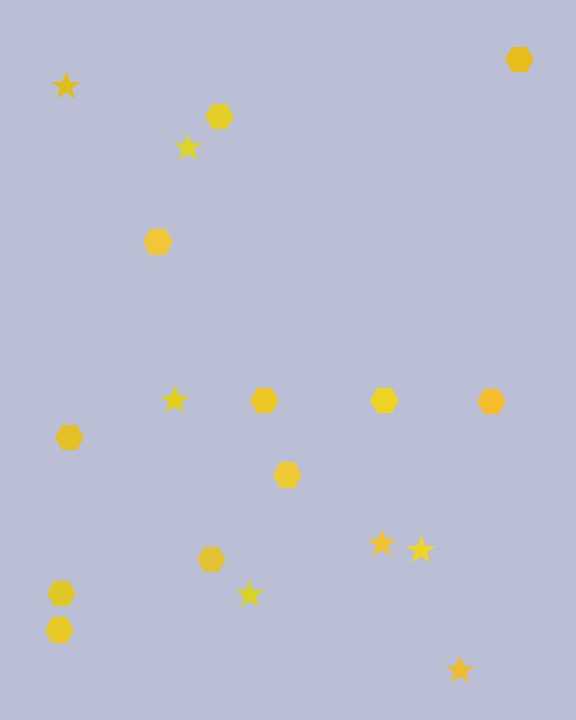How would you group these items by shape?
There are 2 groups: one group of stars (7) and one group of hexagons (11).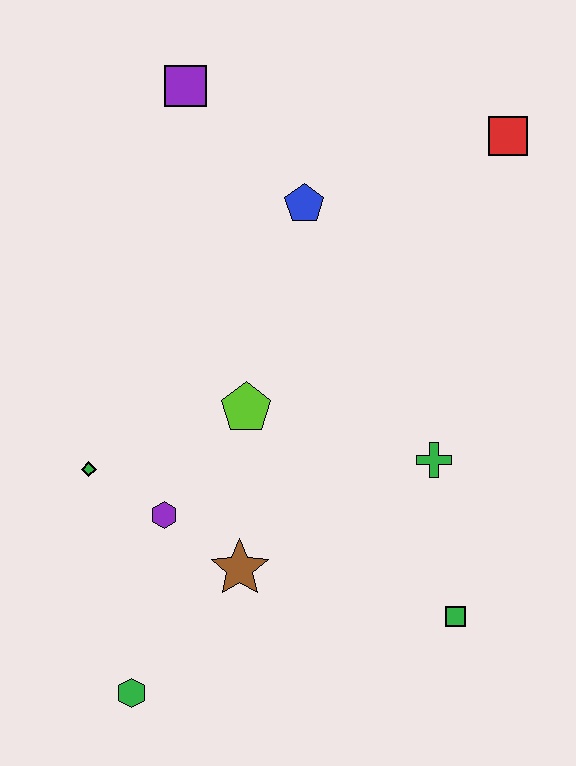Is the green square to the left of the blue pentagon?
No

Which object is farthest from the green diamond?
The red square is farthest from the green diamond.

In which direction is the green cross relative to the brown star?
The green cross is to the right of the brown star.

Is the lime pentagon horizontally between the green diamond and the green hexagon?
No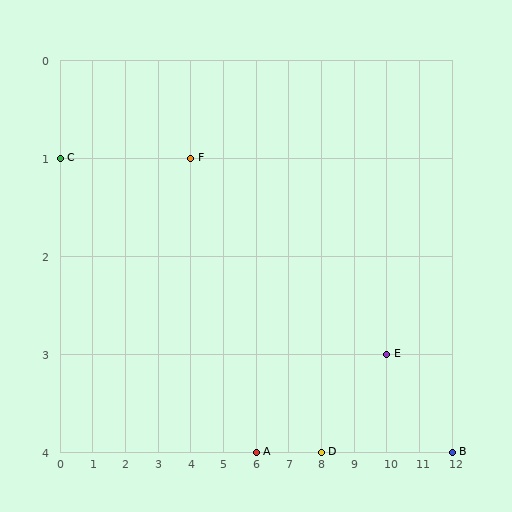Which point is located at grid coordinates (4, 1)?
Point F is at (4, 1).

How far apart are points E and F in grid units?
Points E and F are 6 columns and 2 rows apart (about 6.3 grid units diagonally).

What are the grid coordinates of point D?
Point D is at grid coordinates (8, 4).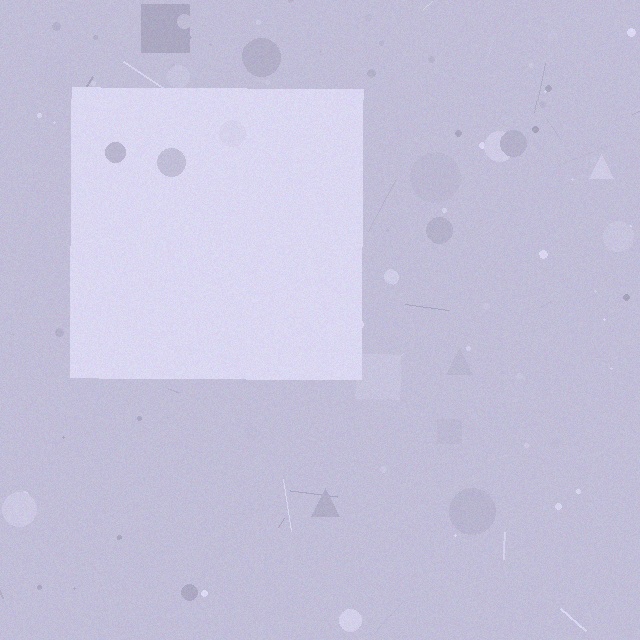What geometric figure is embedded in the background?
A square is embedded in the background.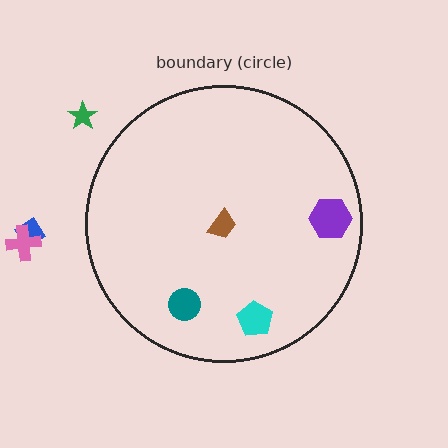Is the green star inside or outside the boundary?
Outside.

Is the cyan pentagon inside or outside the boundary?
Inside.